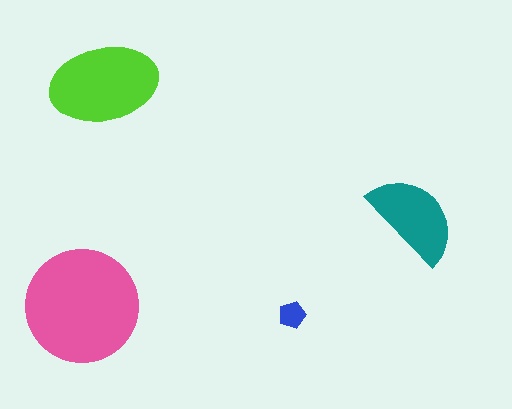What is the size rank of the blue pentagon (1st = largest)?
4th.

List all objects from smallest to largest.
The blue pentagon, the teal semicircle, the lime ellipse, the pink circle.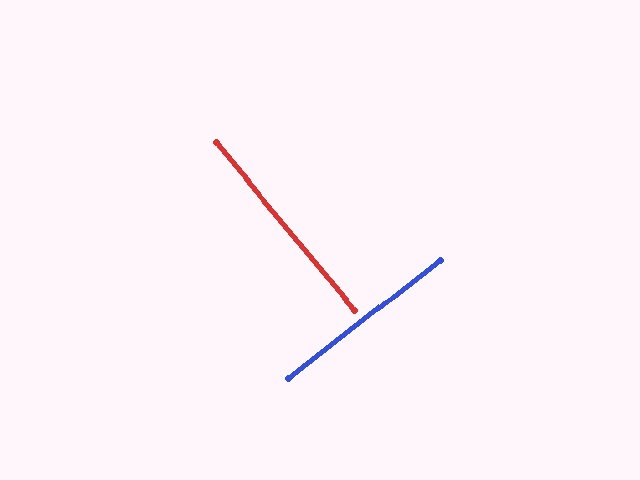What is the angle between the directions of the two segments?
Approximately 88 degrees.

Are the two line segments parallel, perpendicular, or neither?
Perpendicular — they meet at approximately 88°.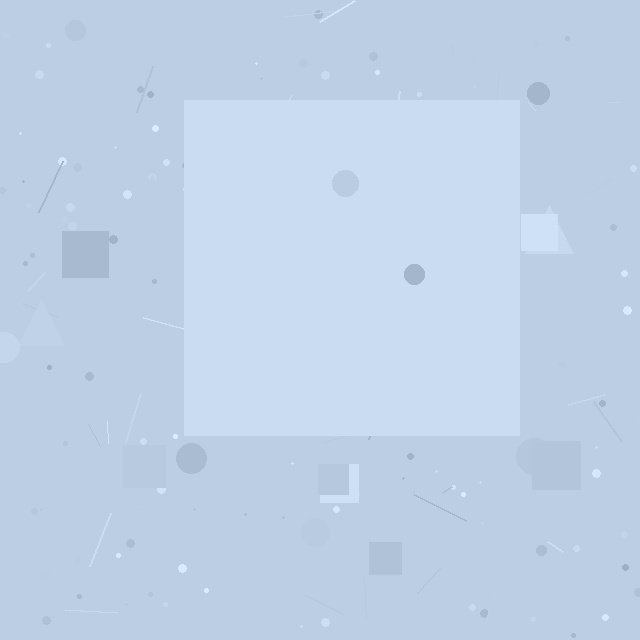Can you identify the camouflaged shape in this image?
The camouflaged shape is a square.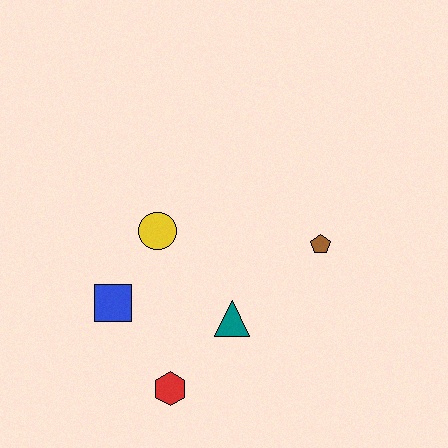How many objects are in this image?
There are 5 objects.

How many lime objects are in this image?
There are no lime objects.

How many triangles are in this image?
There is 1 triangle.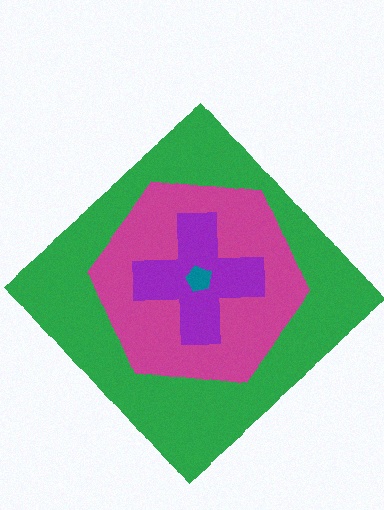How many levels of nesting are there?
4.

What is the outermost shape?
The green diamond.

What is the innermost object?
The teal pentagon.